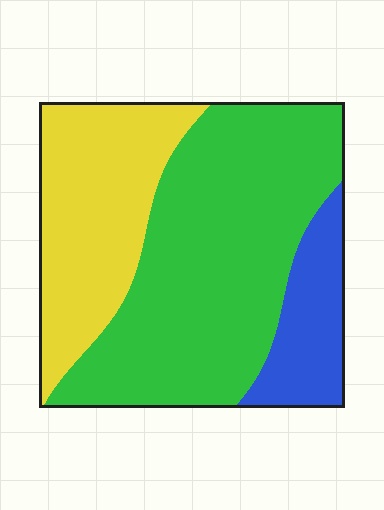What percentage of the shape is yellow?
Yellow takes up about one third (1/3) of the shape.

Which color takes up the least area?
Blue, at roughly 15%.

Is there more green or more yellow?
Green.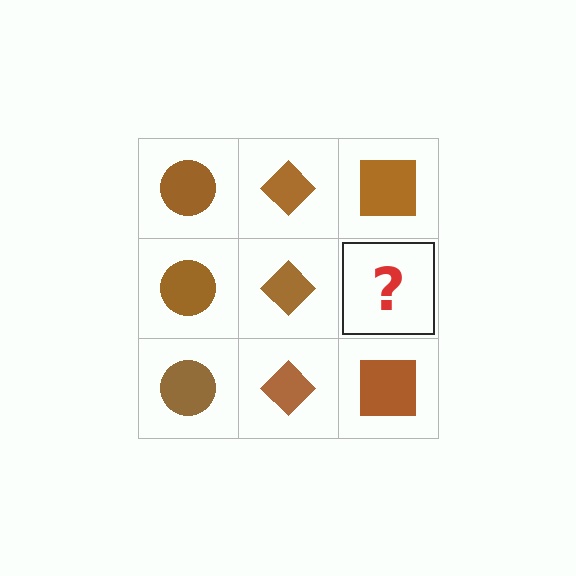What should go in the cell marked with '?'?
The missing cell should contain a brown square.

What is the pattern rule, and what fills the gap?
The rule is that each column has a consistent shape. The gap should be filled with a brown square.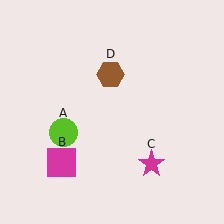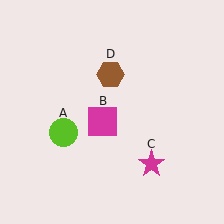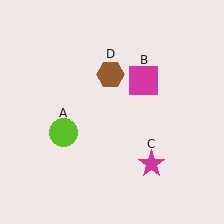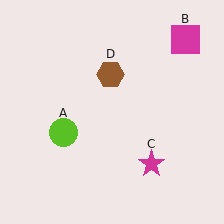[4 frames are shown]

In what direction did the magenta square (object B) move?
The magenta square (object B) moved up and to the right.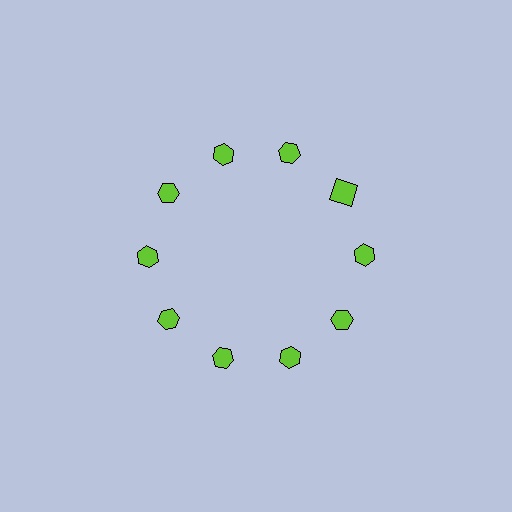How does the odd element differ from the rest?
It has a different shape: square instead of hexagon.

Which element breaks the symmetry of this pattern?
The lime square at roughly the 2 o'clock position breaks the symmetry. All other shapes are lime hexagons.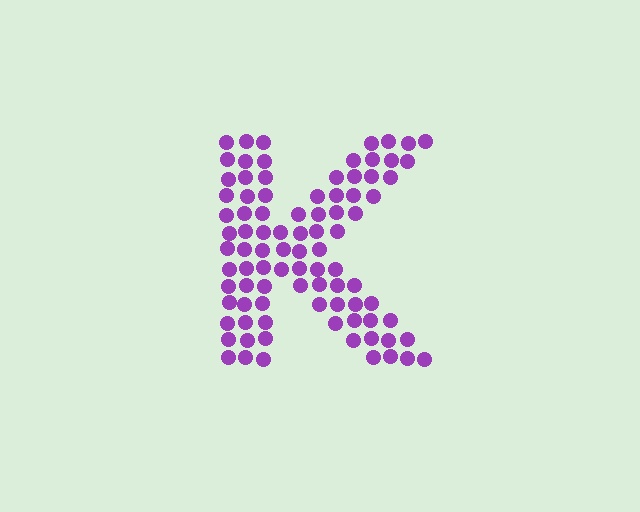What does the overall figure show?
The overall figure shows the letter K.